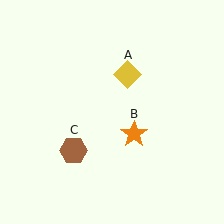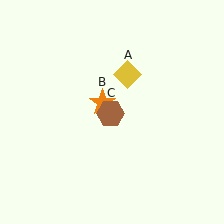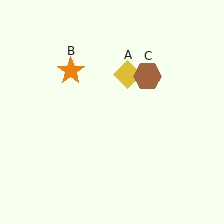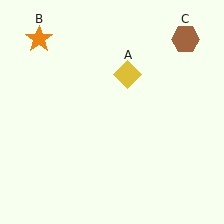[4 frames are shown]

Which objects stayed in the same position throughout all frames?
Yellow diamond (object A) remained stationary.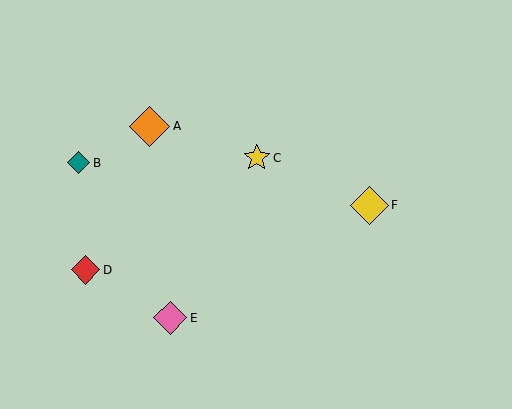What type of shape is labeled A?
Shape A is an orange diamond.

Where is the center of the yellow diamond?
The center of the yellow diamond is at (369, 205).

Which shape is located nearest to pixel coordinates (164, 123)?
The orange diamond (labeled A) at (150, 126) is nearest to that location.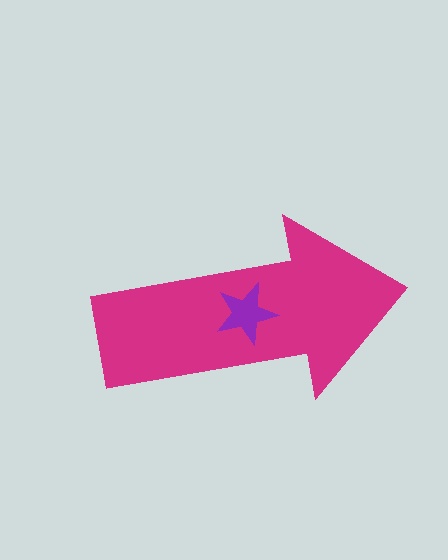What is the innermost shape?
The purple star.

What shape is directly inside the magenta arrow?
The purple star.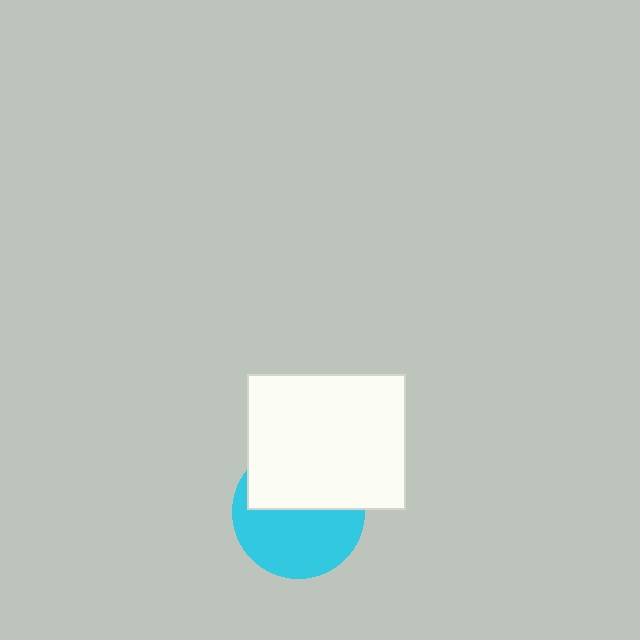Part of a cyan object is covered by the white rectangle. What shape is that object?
It is a circle.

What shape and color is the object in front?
The object in front is a white rectangle.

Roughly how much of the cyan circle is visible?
About half of it is visible (roughly 55%).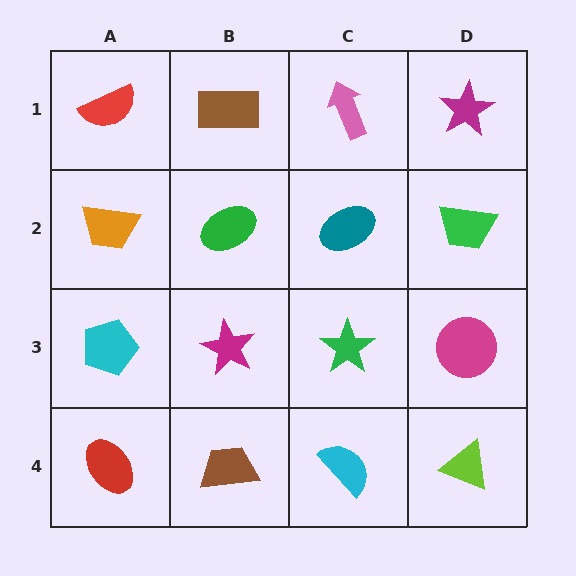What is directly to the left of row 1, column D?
A pink arrow.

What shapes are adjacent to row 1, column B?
A green ellipse (row 2, column B), a red semicircle (row 1, column A), a pink arrow (row 1, column C).